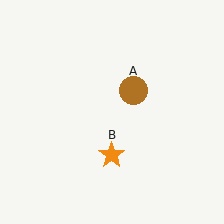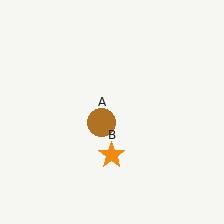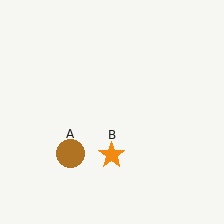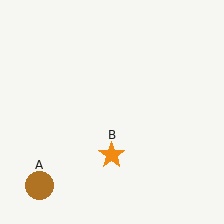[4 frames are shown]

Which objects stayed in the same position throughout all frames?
Orange star (object B) remained stationary.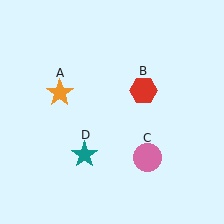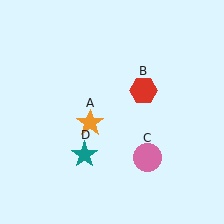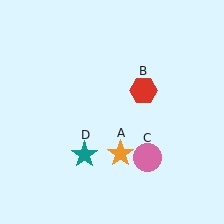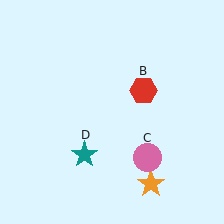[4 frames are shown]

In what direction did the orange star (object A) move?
The orange star (object A) moved down and to the right.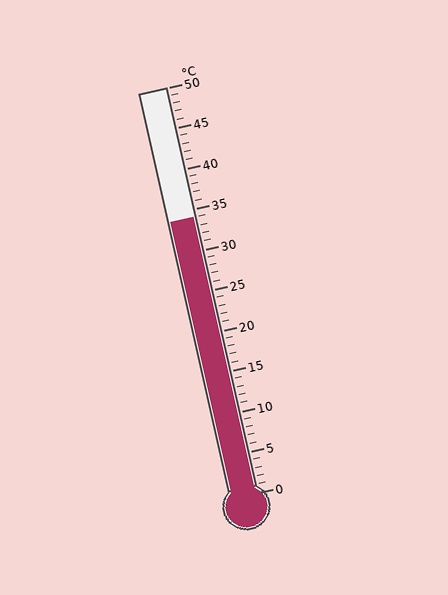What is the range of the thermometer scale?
The thermometer scale ranges from 0°C to 50°C.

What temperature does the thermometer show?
The thermometer shows approximately 34°C.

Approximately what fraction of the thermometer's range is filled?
The thermometer is filled to approximately 70% of its range.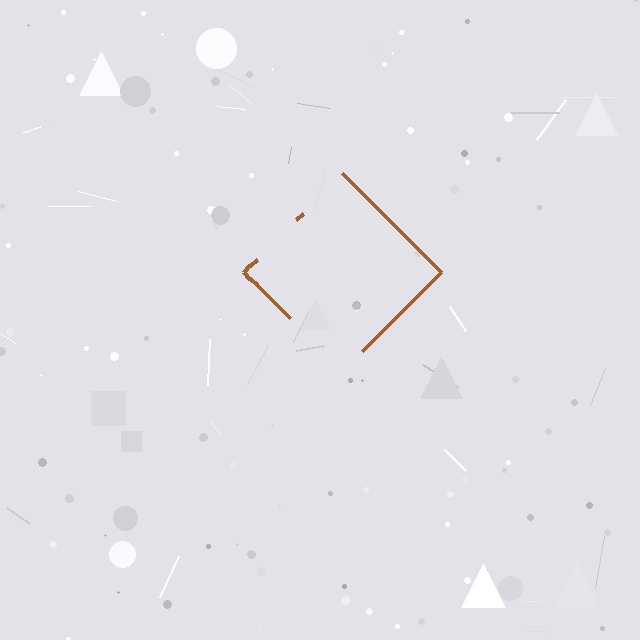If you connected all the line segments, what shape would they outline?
They would outline a diamond.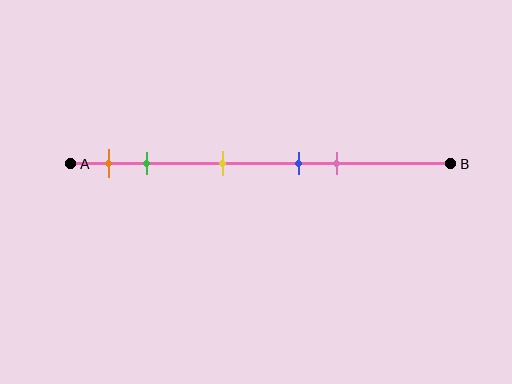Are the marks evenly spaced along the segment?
No, the marks are not evenly spaced.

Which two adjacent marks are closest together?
The blue and pink marks are the closest adjacent pair.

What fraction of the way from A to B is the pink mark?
The pink mark is approximately 70% (0.7) of the way from A to B.